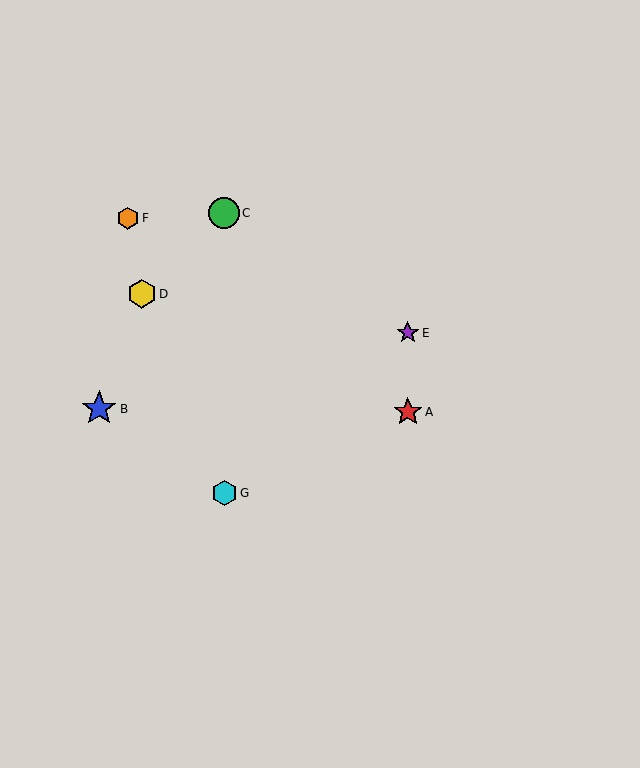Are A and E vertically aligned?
Yes, both are at x≈408.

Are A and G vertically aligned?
No, A is at x≈408 and G is at x≈224.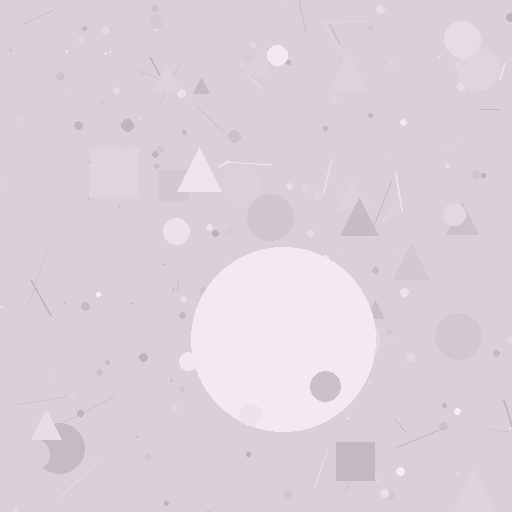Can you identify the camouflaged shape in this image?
The camouflaged shape is a circle.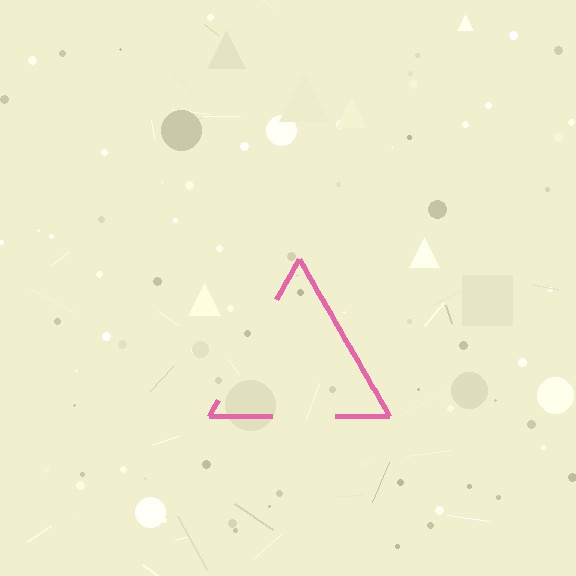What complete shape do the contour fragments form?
The contour fragments form a triangle.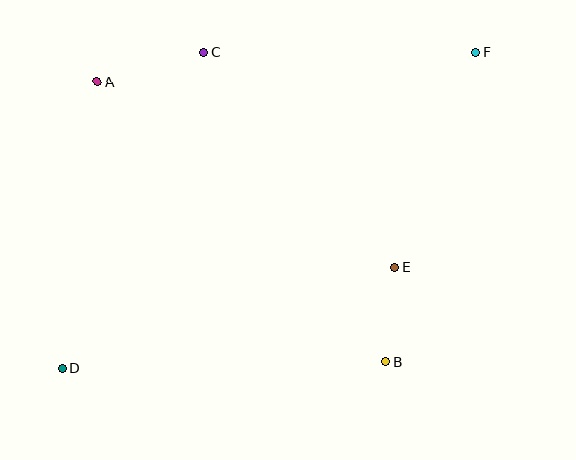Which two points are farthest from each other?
Points D and F are farthest from each other.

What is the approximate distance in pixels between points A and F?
The distance between A and F is approximately 380 pixels.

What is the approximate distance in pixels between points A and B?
The distance between A and B is approximately 403 pixels.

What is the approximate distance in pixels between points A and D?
The distance between A and D is approximately 289 pixels.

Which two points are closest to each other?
Points B and E are closest to each other.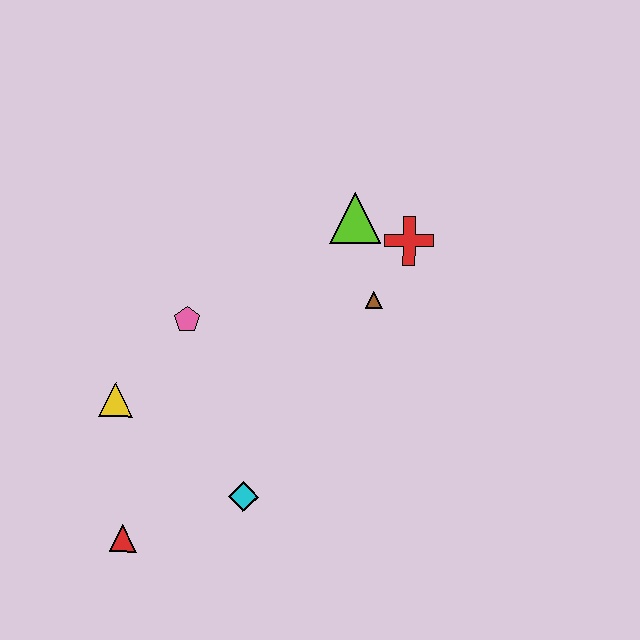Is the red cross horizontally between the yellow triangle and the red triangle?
No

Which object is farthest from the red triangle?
The red cross is farthest from the red triangle.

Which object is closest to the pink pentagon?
The yellow triangle is closest to the pink pentagon.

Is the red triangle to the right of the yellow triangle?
Yes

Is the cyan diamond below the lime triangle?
Yes